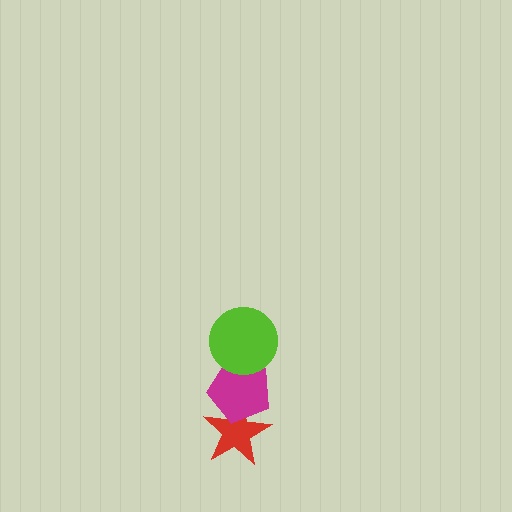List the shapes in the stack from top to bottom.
From top to bottom: the lime circle, the magenta pentagon, the red star.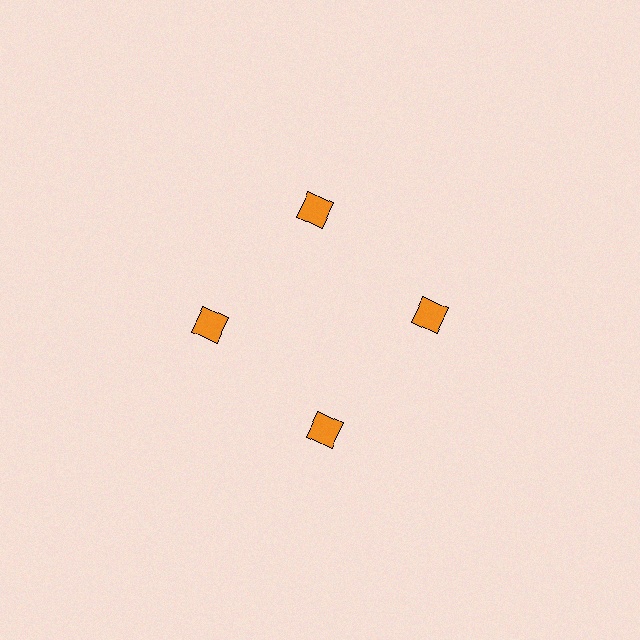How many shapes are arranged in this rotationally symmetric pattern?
There are 4 shapes, arranged in 4 groups of 1.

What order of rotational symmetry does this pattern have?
This pattern has 4-fold rotational symmetry.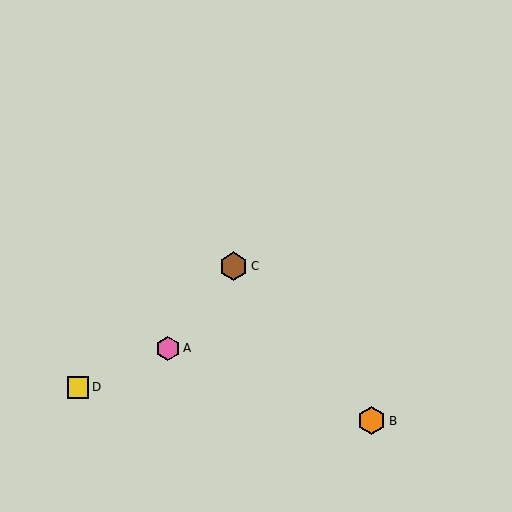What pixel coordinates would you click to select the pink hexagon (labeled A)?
Click at (168, 348) to select the pink hexagon A.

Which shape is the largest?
The brown hexagon (labeled C) is the largest.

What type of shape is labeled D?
Shape D is a yellow square.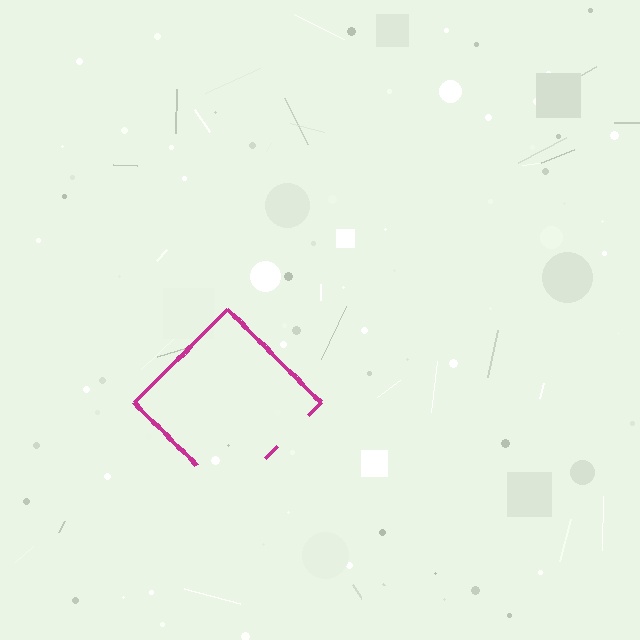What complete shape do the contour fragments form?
The contour fragments form a diamond.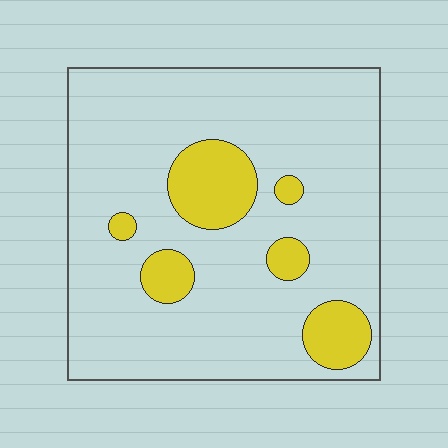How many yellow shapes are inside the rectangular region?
6.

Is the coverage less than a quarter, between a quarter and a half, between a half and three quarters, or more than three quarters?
Less than a quarter.